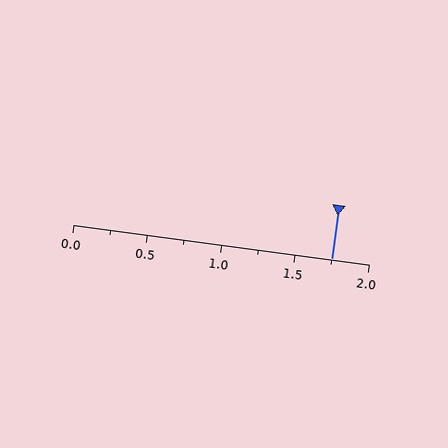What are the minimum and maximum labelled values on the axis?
The axis runs from 0.0 to 2.0.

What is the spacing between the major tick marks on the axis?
The major ticks are spaced 0.5 apart.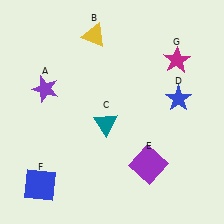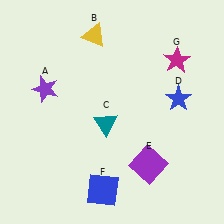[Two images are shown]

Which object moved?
The blue square (F) moved right.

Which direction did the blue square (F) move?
The blue square (F) moved right.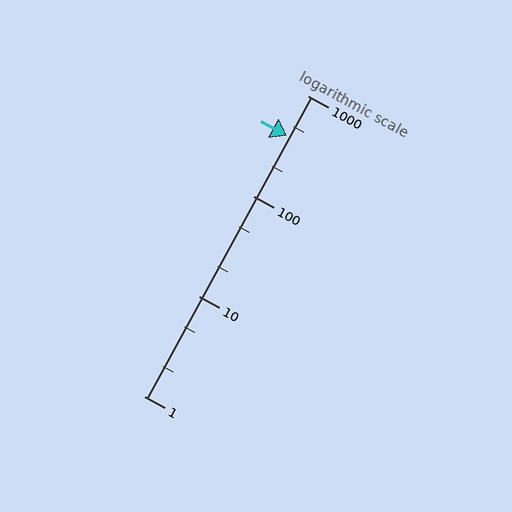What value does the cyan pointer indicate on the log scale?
The pointer indicates approximately 400.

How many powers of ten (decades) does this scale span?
The scale spans 3 decades, from 1 to 1000.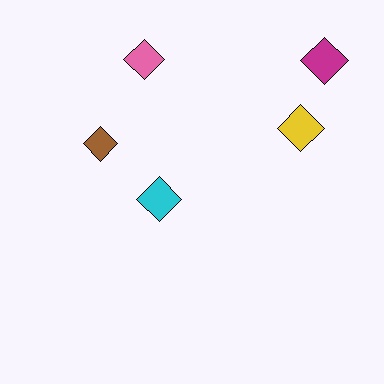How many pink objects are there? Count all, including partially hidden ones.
There is 1 pink object.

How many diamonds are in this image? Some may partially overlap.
There are 5 diamonds.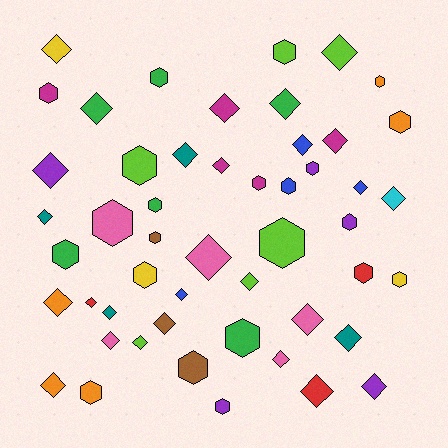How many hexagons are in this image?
There are 22 hexagons.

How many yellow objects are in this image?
There are 3 yellow objects.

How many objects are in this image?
There are 50 objects.